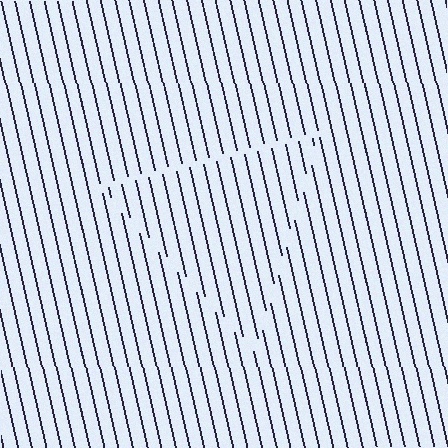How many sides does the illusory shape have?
3 sides — the line-ends trace a triangle.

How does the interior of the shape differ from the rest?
The interior of the shape contains the same grating, shifted by half a period — the contour is defined by the phase discontinuity where line-ends from the inner and outer gratings abut.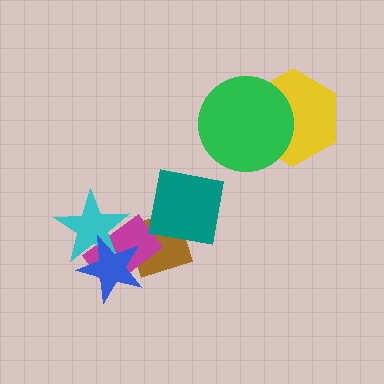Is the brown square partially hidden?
Yes, it is partially covered by another shape.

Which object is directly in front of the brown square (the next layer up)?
The magenta rectangle is directly in front of the brown square.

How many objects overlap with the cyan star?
2 objects overlap with the cyan star.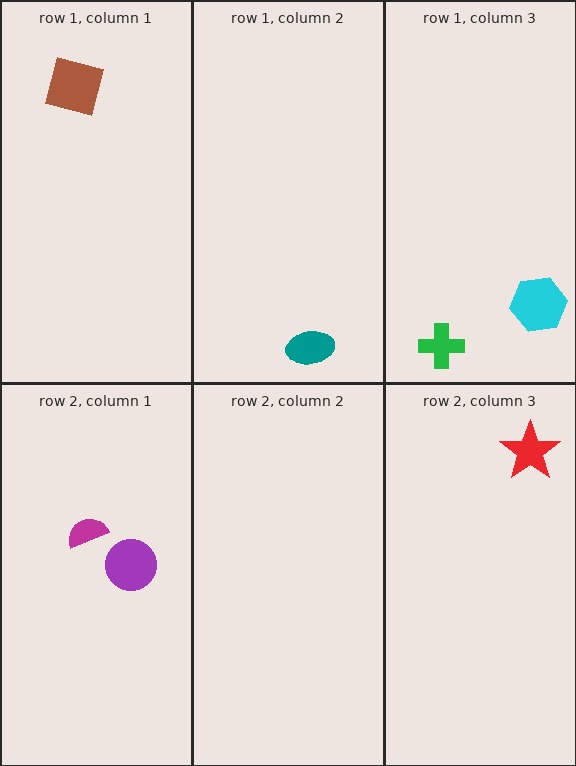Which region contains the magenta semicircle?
The row 2, column 1 region.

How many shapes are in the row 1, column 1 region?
1.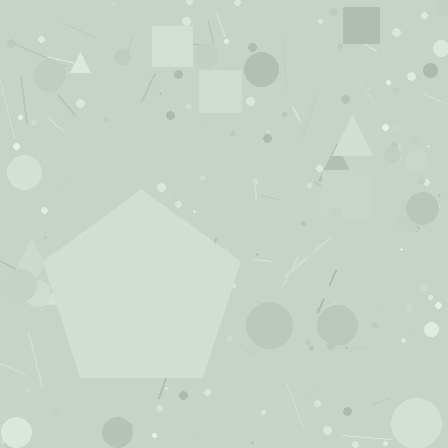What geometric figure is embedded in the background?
A pentagon is embedded in the background.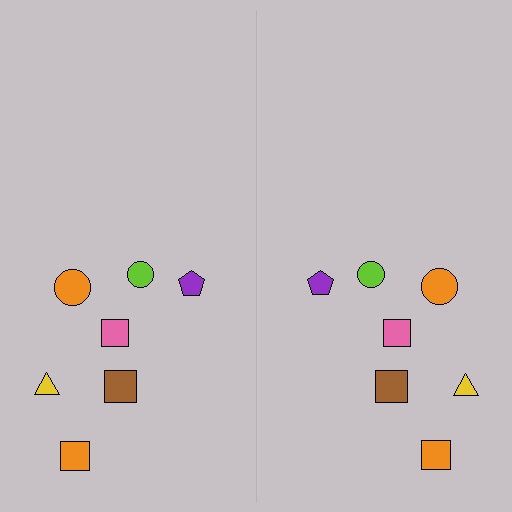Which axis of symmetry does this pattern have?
The pattern has a vertical axis of symmetry running through the center of the image.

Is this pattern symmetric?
Yes, this pattern has bilateral (reflection) symmetry.